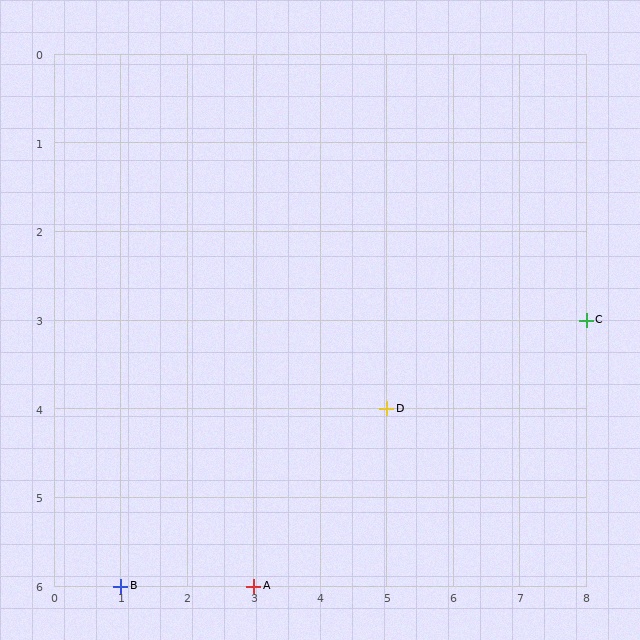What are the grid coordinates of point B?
Point B is at grid coordinates (1, 6).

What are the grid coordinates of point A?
Point A is at grid coordinates (3, 6).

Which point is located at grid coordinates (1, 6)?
Point B is at (1, 6).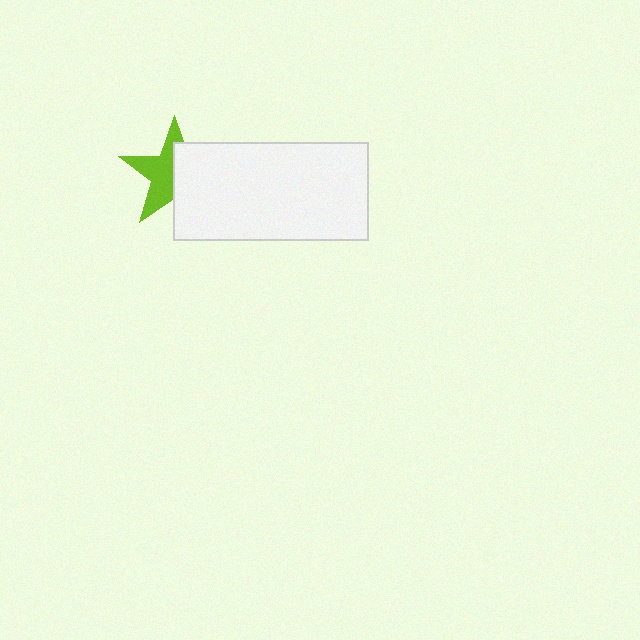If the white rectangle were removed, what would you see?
You would see the complete lime star.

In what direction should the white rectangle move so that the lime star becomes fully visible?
The white rectangle should move right. That is the shortest direction to clear the overlap and leave the lime star fully visible.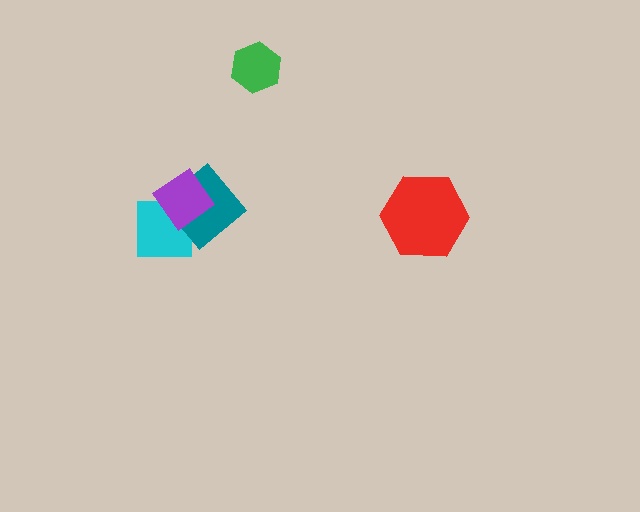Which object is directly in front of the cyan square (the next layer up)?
The teal diamond is directly in front of the cyan square.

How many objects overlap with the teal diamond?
2 objects overlap with the teal diamond.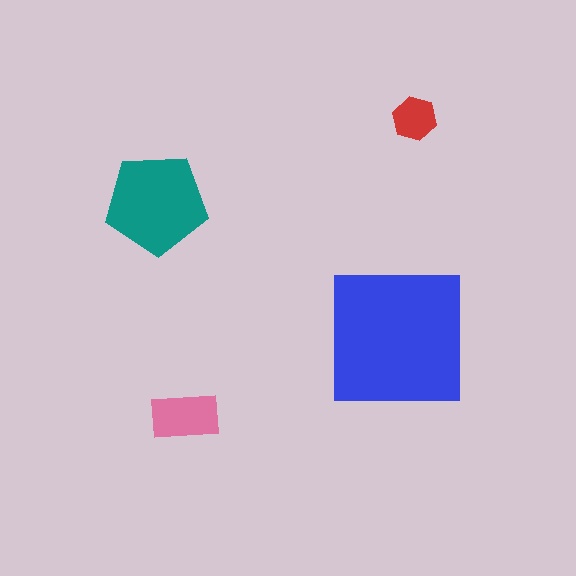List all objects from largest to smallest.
The blue square, the teal pentagon, the pink rectangle, the red hexagon.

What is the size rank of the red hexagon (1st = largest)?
4th.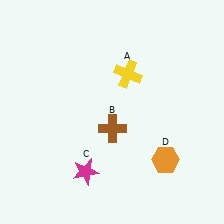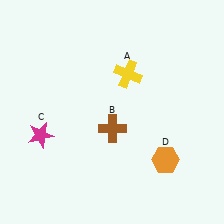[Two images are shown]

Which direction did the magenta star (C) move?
The magenta star (C) moved left.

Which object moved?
The magenta star (C) moved left.